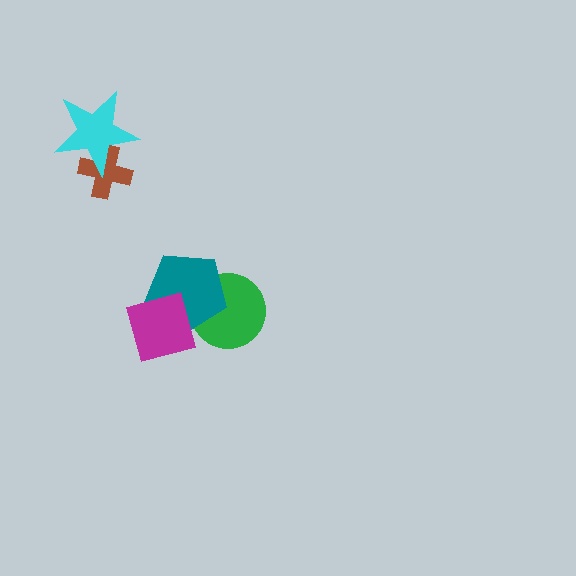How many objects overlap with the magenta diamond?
2 objects overlap with the magenta diamond.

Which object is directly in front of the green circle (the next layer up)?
The teal pentagon is directly in front of the green circle.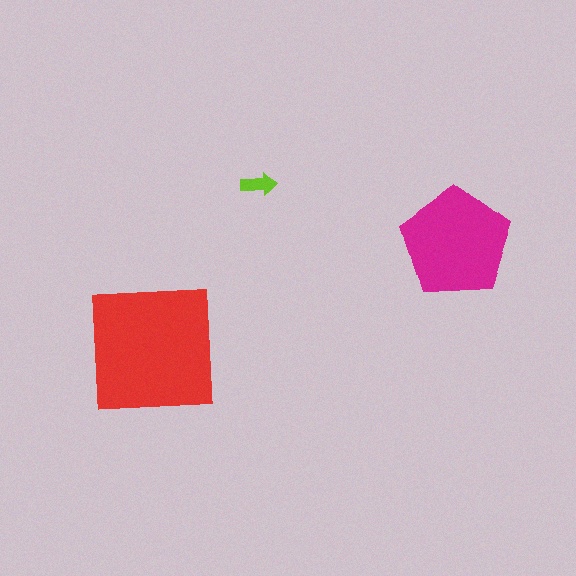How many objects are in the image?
There are 3 objects in the image.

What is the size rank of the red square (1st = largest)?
1st.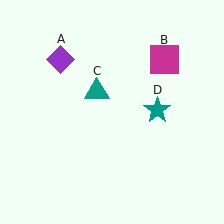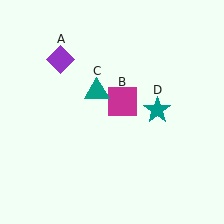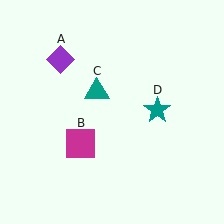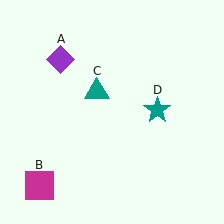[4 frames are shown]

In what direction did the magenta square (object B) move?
The magenta square (object B) moved down and to the left.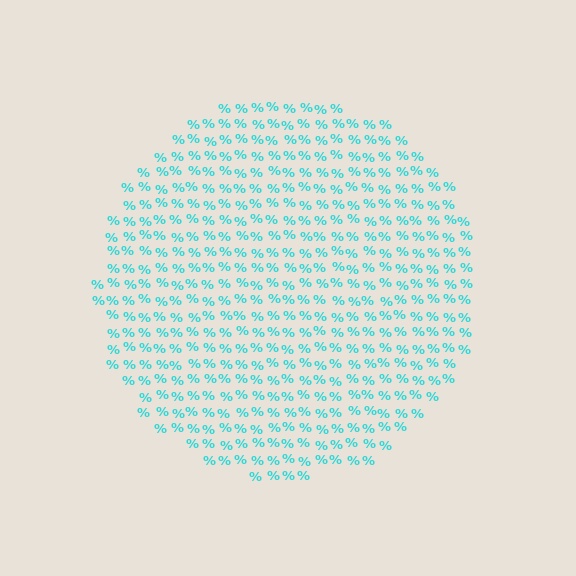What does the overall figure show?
The overall figure shows a circle.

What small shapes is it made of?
It is made of small percent signs.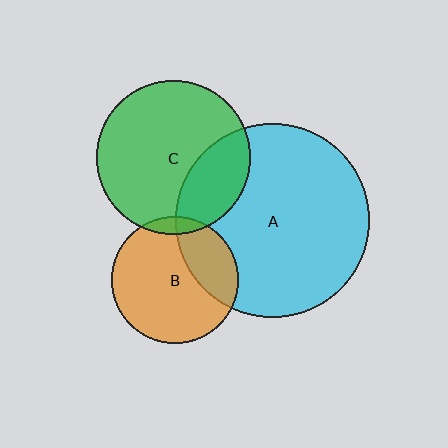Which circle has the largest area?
Circle A (cyan).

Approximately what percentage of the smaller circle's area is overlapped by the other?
Approximately 30%.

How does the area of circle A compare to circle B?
Approximately 2.3 times.